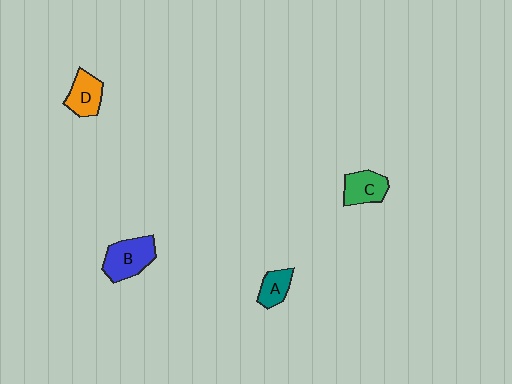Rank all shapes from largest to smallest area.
From largest to smallest: B (blue), C (green), D (orange), A (teal).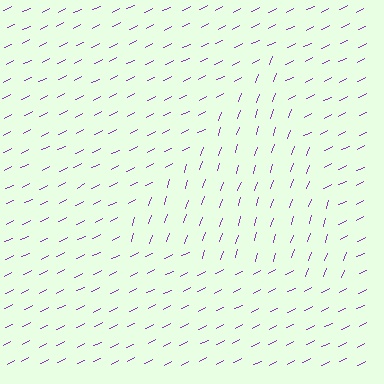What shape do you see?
I see a triangle.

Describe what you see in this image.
The image is filled with small purple line segments. A triangle region in the image has lines oriented differently from the surrounding lines, creating a visible texture boundary.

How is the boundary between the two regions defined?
The boundary is defined purely by a change in line orientation (approximately 45 degrees difference). All lines are the same color and thickness.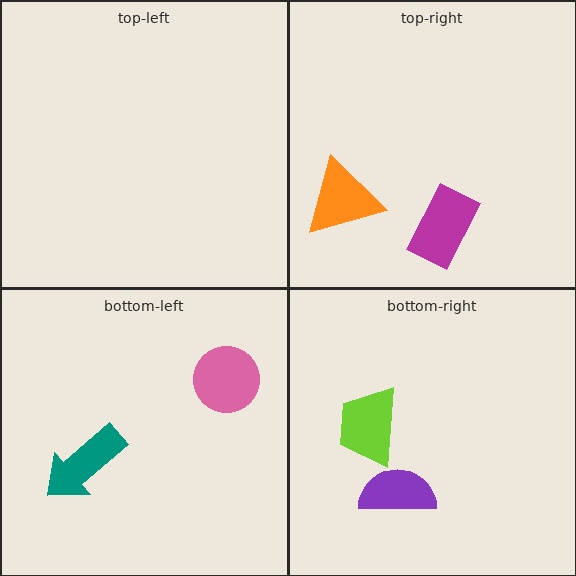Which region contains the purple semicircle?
The bottom-right region.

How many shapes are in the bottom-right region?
2.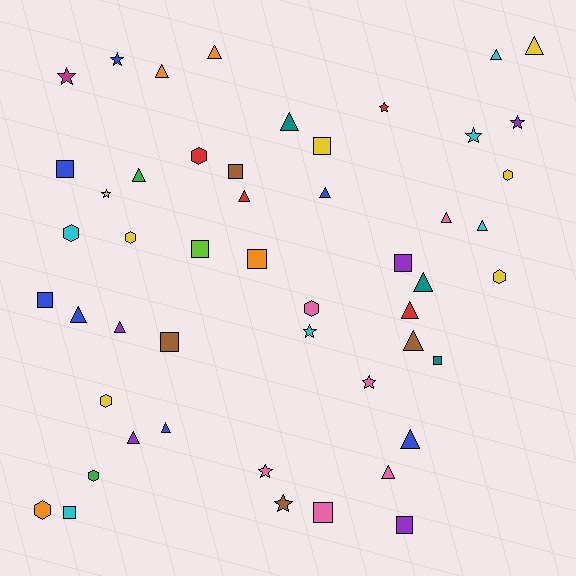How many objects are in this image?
There are 50 objects.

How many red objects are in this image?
There are 4 red objects.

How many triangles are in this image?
There are 19 triangles.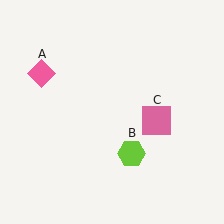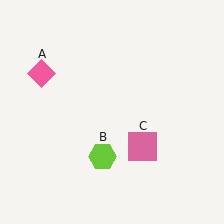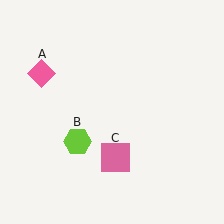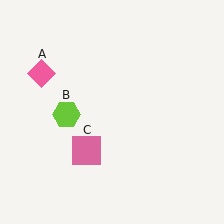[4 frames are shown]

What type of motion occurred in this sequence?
The lime hexagon (object B), pink square (object C) rotated clockwise around the center of the scene.